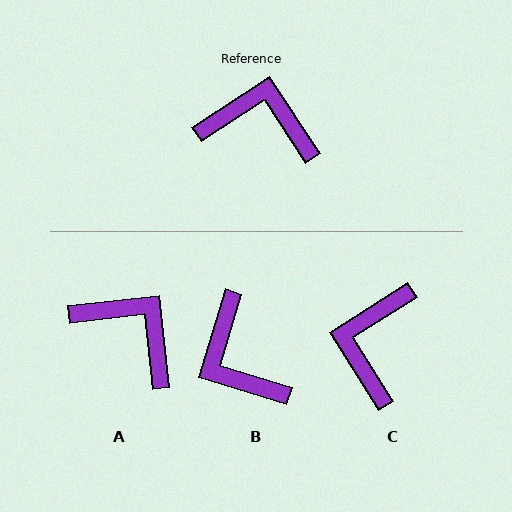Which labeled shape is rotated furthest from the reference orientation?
B, about 130 degrees away.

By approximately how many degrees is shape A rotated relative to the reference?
Approximately 27 degrees clockwise.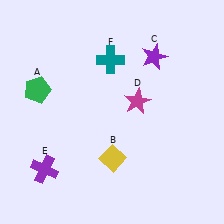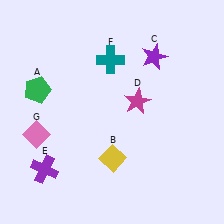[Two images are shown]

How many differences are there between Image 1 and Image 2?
There is 1 difference between the two images.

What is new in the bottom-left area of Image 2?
A pink diamond (G) was added in the bottom-left area of Image 2.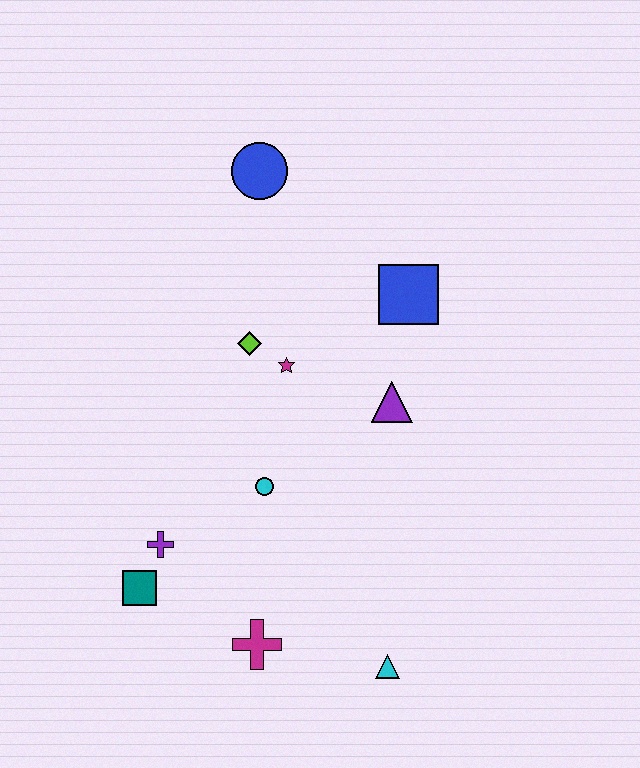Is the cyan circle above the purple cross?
Yes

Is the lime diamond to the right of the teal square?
Yes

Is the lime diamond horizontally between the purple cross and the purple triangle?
Yes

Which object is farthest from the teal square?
The blue circle is farthest from the teal square.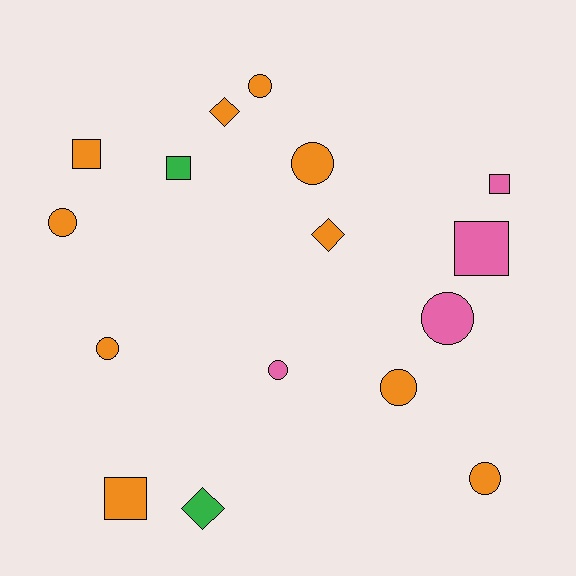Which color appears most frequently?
Orange, with 10 objects.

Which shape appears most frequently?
Circle, with 8 objects.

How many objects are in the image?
There are 16 objects.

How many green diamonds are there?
There is 1 green diamond.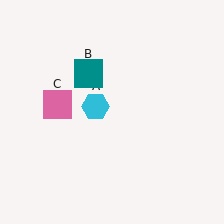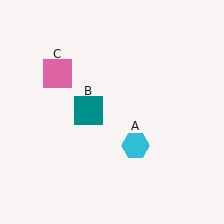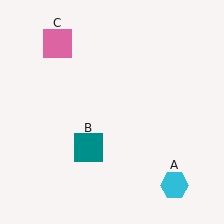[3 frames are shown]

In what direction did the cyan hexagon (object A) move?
The cyan hexagon (object A) moved down and to the right.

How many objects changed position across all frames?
3 objects changed position: cyan hexagon (object A), teal square (object B), pink square (object C).